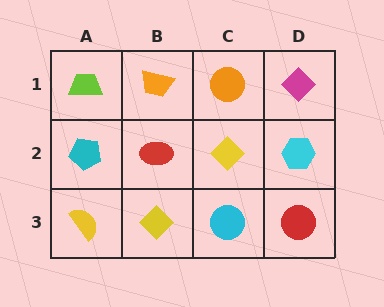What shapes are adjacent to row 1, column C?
A yellow diamond (row 2, column C), an orange trapezoid (row 1, column B), a magenta diamond (row 1, column D).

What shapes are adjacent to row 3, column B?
A red ellipse (row 2, column B), a yellow semicircle (row 3, column A), a cyan circle (row 3, column C).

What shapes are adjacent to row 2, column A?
A lime trapezoid (row 1, column A), a yellow semicircle (row 3, column A), a red ellipse (row 2, column B).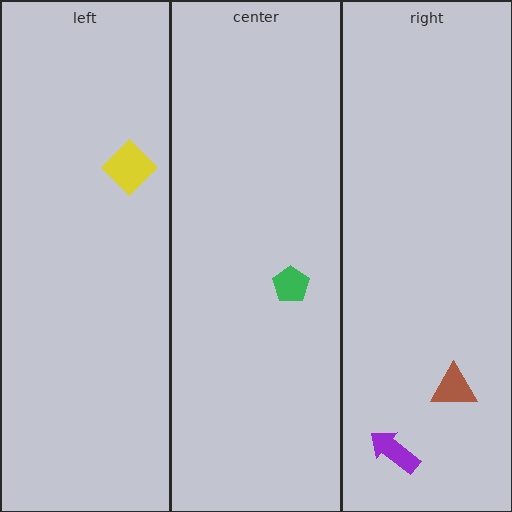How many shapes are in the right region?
2.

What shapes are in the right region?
The purple arrow, the brown triangle.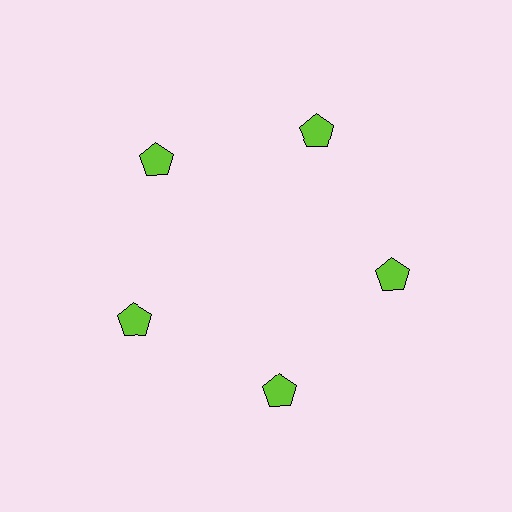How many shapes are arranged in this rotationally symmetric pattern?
There are 5 shapes, arranged in 5 groups of 1.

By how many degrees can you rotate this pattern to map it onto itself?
The pattern maps onto itself every 72 degrees of rotation.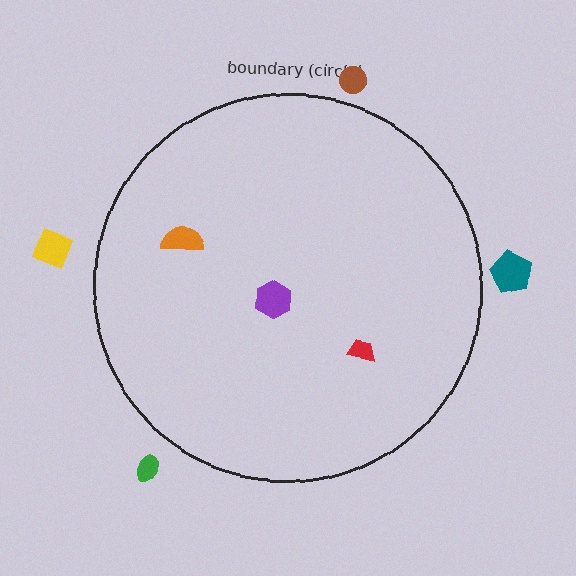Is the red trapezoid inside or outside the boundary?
Inside.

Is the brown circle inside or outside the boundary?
Outside.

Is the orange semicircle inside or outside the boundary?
Inside.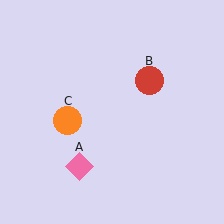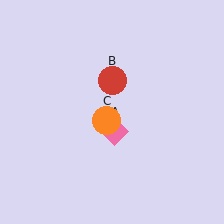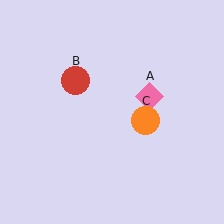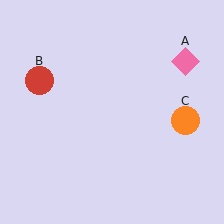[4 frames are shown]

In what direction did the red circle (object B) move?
The red circle (object B) moved left.